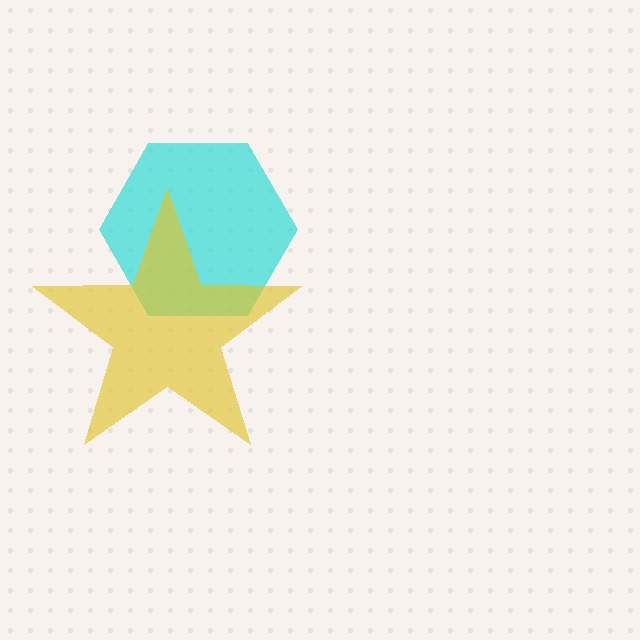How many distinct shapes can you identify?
There are 2 distinct shapes: a cyan hexagon, a yellow star.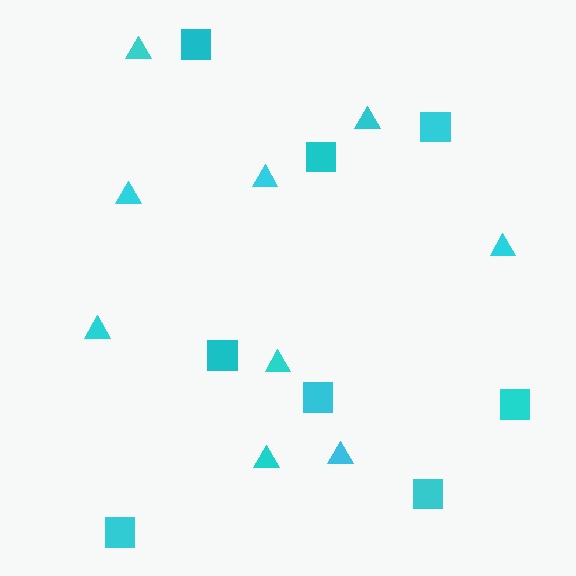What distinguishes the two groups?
There are 2 groups: one group of squares (8) and one group of triangles (9).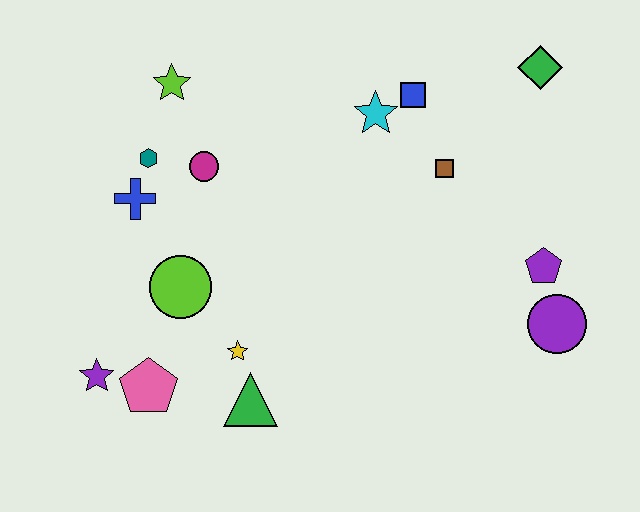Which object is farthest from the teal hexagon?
The purple circle is farthest from the teal hexagon.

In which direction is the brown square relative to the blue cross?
The brown square is to the right of the blue cross.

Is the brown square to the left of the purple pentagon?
Yes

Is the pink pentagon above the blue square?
No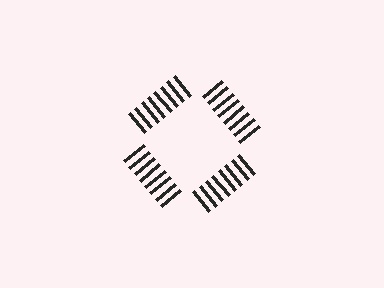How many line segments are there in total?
32 — 8 along each of the 4 edges.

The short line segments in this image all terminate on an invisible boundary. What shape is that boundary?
An illusory square — the line segments terminate on its edges but no continuous stroke is drawn.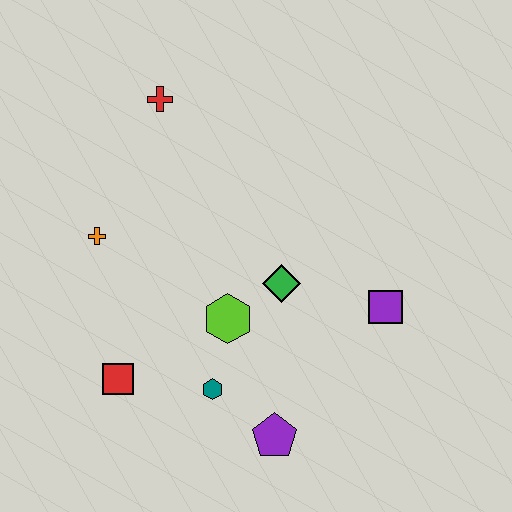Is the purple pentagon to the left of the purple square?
Yes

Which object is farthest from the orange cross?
The purple square is farthest from the orange cross.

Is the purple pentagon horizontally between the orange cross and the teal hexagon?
No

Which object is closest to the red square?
The teal hexagon is closest to the red square.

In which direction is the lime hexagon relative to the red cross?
The lime hexagon is below the red cross.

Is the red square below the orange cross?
Yes